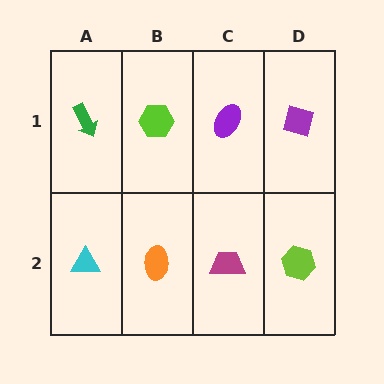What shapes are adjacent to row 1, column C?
A magenta trapezoid (row 2, column C), a lime hexagon (row 1, column B), a purple diamond (row 1, column D).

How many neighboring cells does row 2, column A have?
2.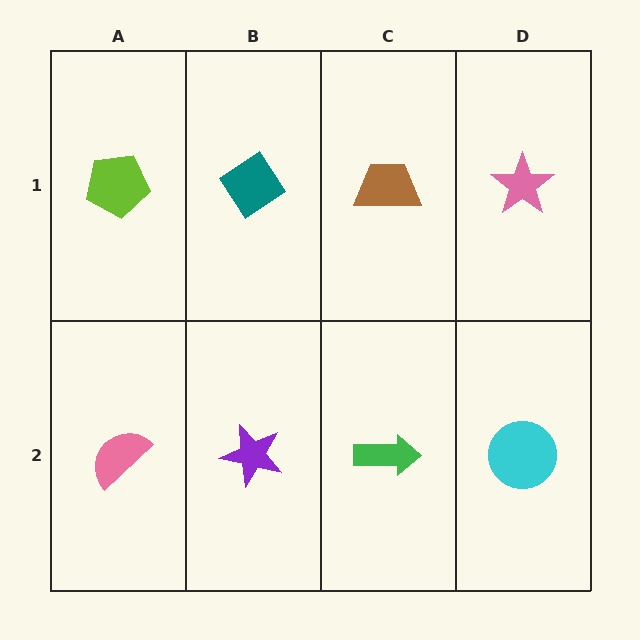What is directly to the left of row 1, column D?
A brown trapezoid.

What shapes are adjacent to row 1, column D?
A cyan circle (row 2, column D), a brown trapezoid (row 1, column C).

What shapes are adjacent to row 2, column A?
A lime pentagon (row 1, column A), a purple star (row 2, column B).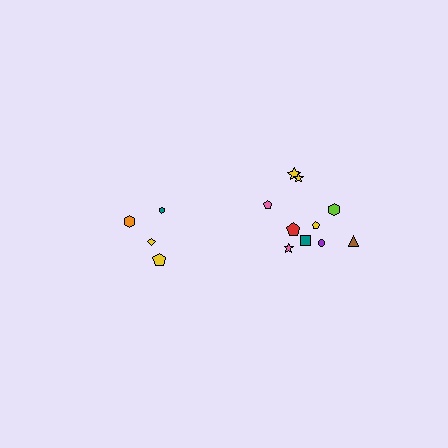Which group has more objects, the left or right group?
The right group.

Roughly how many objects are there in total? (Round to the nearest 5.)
Roughly 15 objects in total.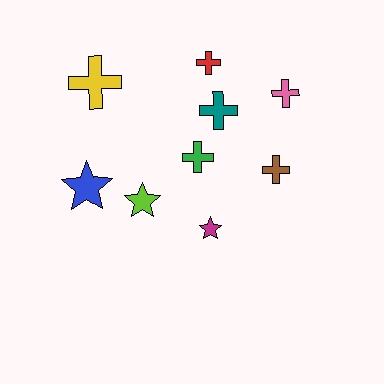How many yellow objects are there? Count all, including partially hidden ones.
There is 1 yellow object.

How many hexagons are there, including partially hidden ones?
There are no hexagons.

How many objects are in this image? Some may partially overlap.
There are 9 objects.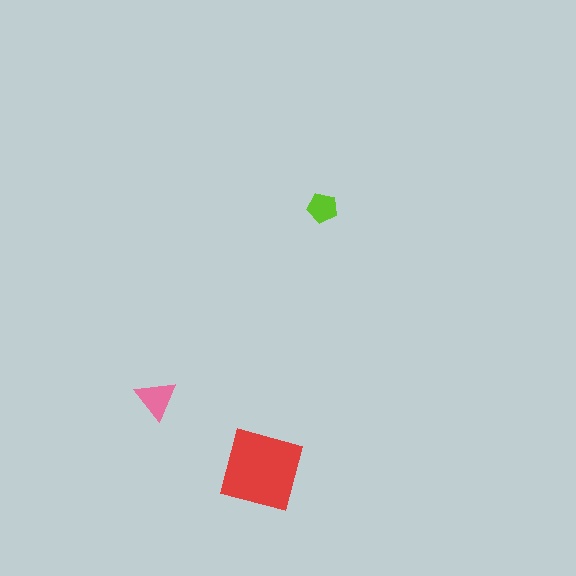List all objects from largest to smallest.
The red square, the pink triangle, the lime pentagon.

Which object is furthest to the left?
The pink triangle is leftmost.